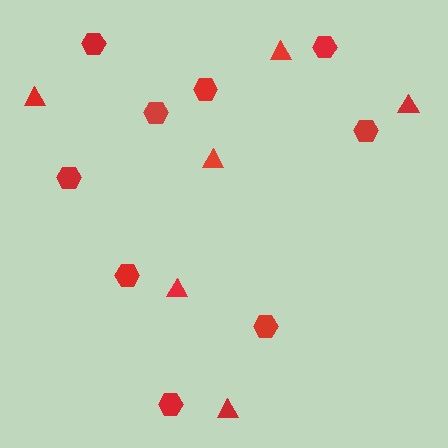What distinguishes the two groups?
There are 2 groups: one group of hexagons (9) and one group of triangles (6).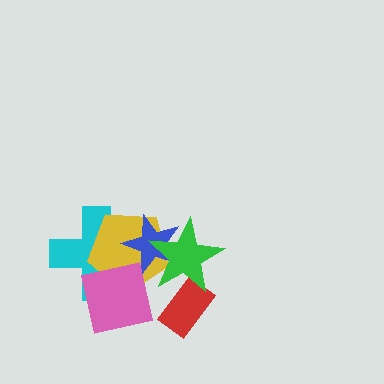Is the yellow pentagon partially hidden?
Yes, it is partially covered by another shape.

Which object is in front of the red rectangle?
The green star is in front of the red rectangle.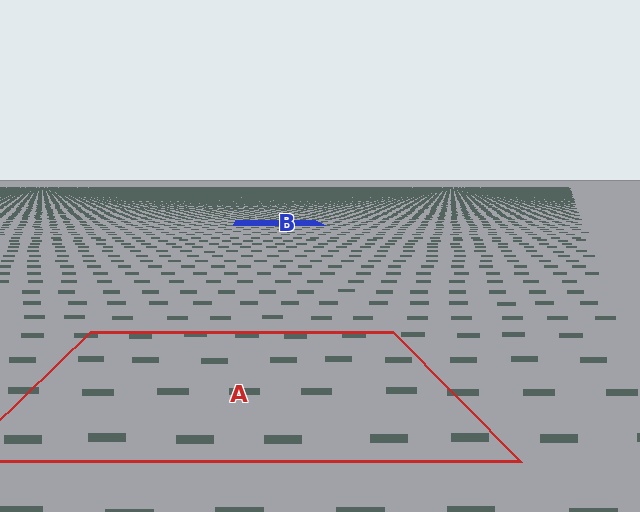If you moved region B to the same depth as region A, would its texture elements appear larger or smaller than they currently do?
They would appear larger. At a closer depth, the same texture elements are projected at a bigger on-screen size.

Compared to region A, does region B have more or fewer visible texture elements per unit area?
Region B has more texture elements per unit area — they are packed more densely because it is farther away.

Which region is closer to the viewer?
Region A is closer. The texture elements there are larger and more spread out.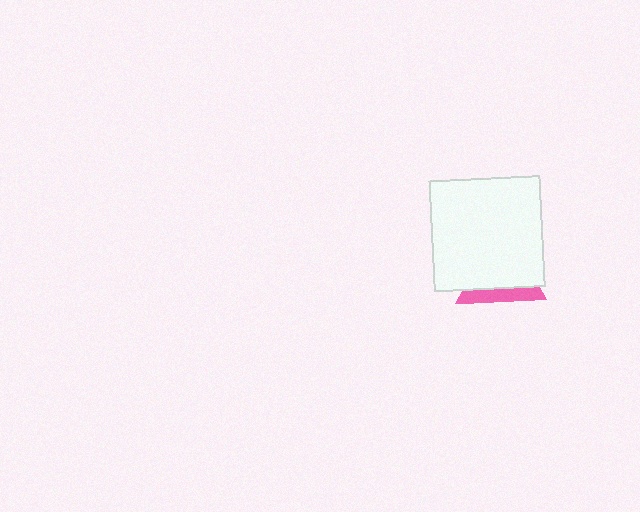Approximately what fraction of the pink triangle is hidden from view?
Roughly 69% of the pink triangle is hidden behind the white square.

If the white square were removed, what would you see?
You would see the complete pink triangle.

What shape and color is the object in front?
The object in front is a white square.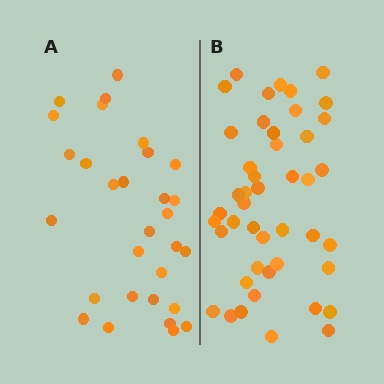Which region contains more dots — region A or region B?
Region B (the right region) has more dots.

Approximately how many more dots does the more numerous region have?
Region B has approximately 15 more dots than region A.